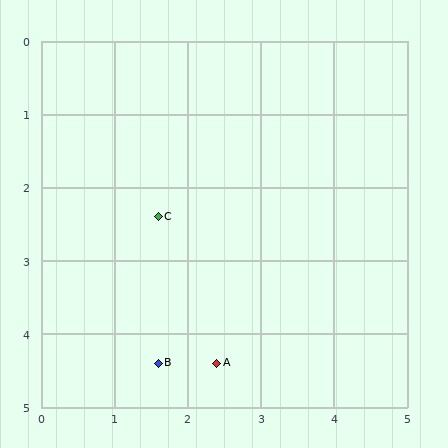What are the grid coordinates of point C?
Point C is at approximately (1.6, 2.4).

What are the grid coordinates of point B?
Point B is at approximately (1.6, 4.4).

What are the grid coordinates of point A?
Point A is at approximately (2.4, 4.4).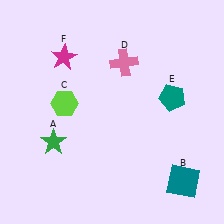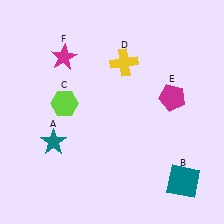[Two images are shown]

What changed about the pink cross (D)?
In Image 1, D is pink. In Image 2, it changed to yellow.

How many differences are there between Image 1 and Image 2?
There are 3 differences between the two images.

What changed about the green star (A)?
In Image 1, A is green. In Image 2, it changed to teal.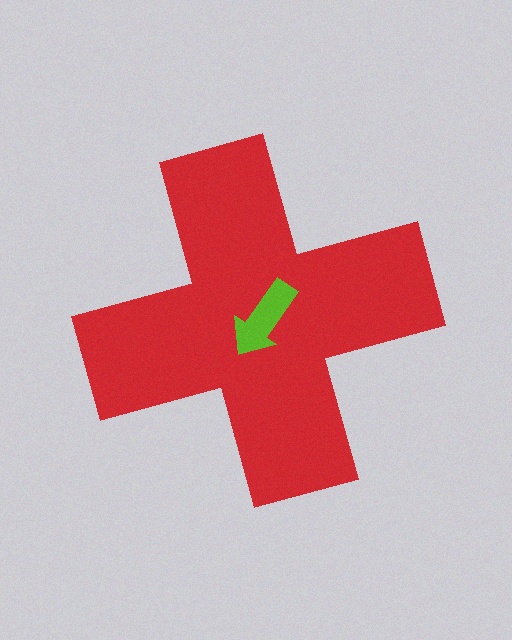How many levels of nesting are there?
2.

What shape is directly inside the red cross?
The lime arrow.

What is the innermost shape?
The lime arrow.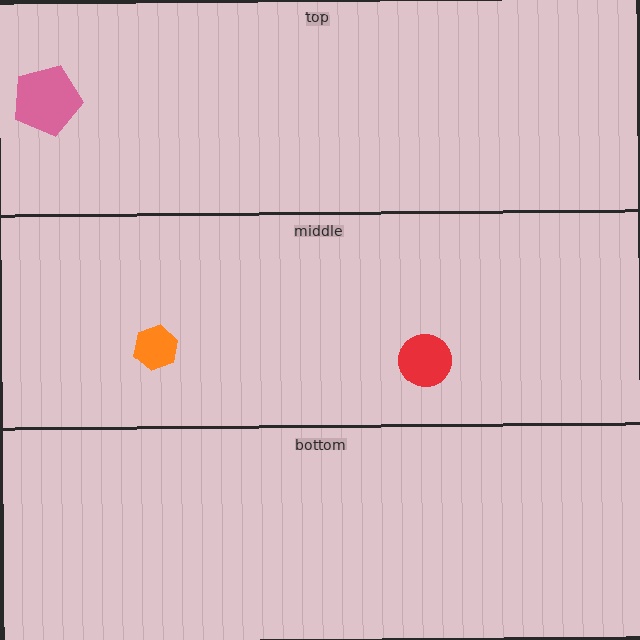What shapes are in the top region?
The pink pentagon.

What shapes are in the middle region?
The orange hexagon, the red circle.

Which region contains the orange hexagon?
The middle region.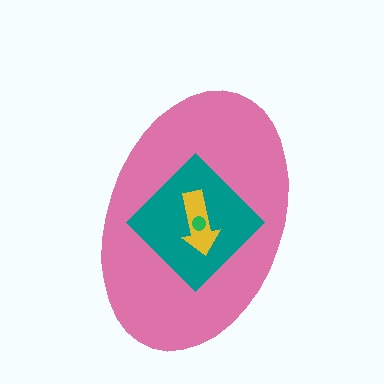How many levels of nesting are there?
4.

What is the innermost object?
The green circle.